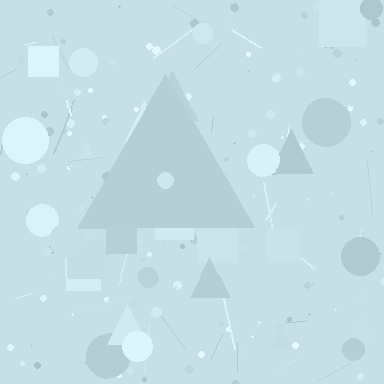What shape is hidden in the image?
A triangle is hidden in the image.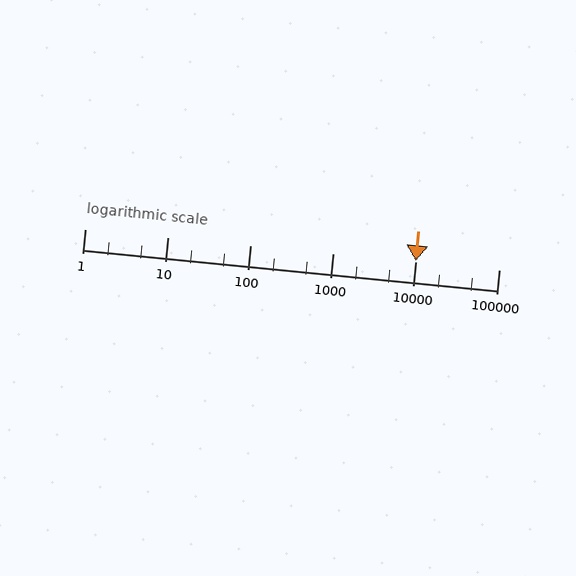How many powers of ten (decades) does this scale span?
The scale spans 5 decades, from 1 to 100000.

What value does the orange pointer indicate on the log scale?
The pointer indicates approximately 10000.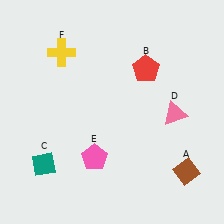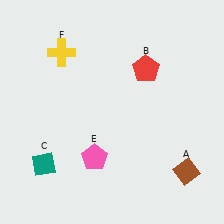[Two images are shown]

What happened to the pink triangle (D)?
The pink triangle (D) was removed in Image 2. It was in the bottom-right area of Image 1.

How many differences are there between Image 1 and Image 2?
There is 1 difference between the two images.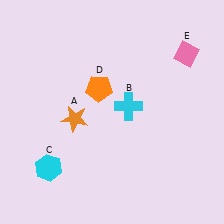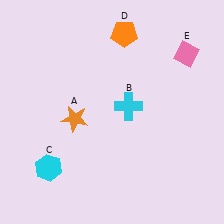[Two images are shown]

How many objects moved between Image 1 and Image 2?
1 object moved between the two images.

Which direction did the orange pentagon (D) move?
The orange pentagon (D) moved up.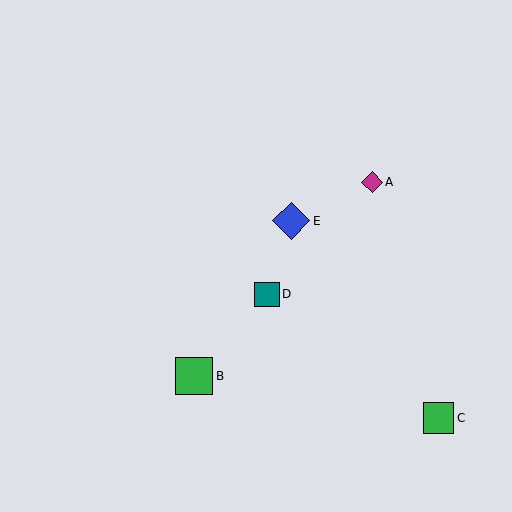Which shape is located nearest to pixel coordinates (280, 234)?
The blue diamond (labeled E) at (291, 221) is nearest to that location.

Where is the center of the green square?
The center of the green square is at (439, 418).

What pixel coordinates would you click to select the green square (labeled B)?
Click at (194, 376) to select the green square B.